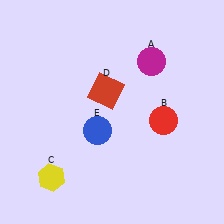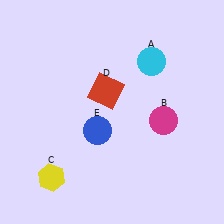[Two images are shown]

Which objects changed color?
A changed from magenta to cyan. B changed from red to magenta.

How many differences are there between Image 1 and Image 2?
There are 2 differences between the two images.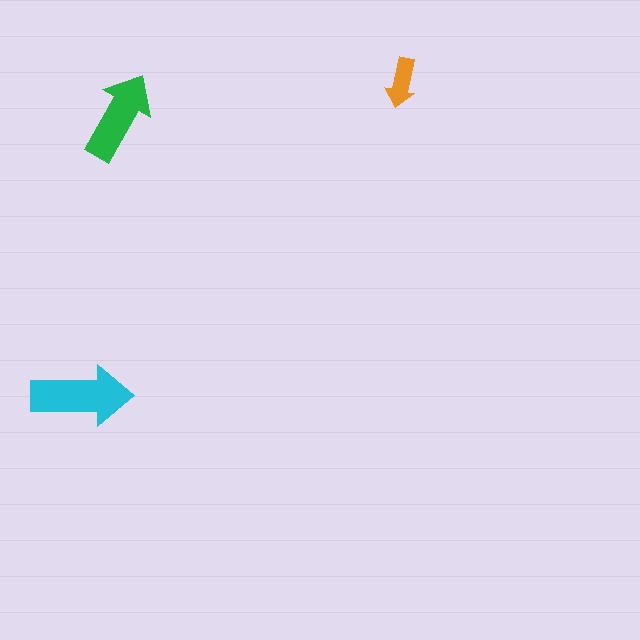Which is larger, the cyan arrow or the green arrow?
The cyan one.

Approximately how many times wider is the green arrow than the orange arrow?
About 2 times wider.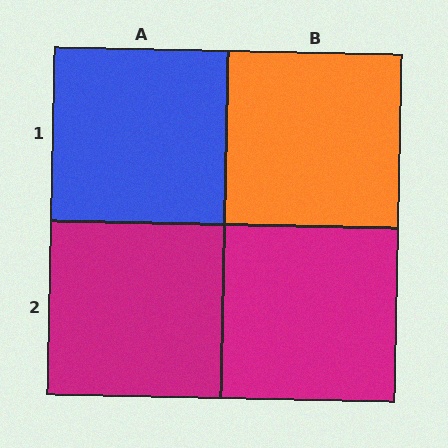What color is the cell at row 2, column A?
Magenta.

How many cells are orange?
1 cell is orange.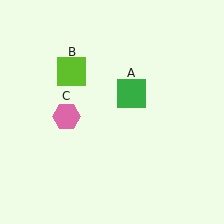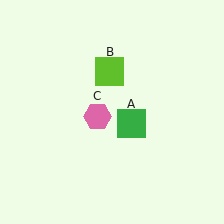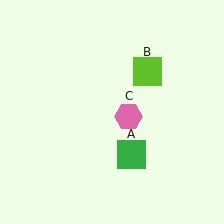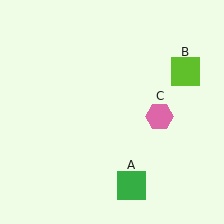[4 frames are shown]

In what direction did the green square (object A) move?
The green square (object A) moved down.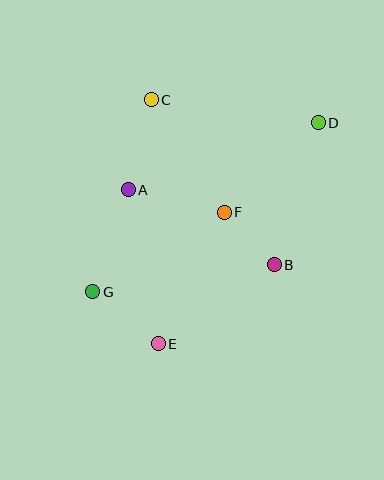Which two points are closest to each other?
Points B and F are closest to each other.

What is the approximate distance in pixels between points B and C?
The distance between B and C is approximately 206 pixels.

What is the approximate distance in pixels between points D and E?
The distance between D and E is approximately 273 pixels.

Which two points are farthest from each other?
Points D and G are farthest from each other.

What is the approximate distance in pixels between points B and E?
The distance between B and E is approximately 140 pixels.